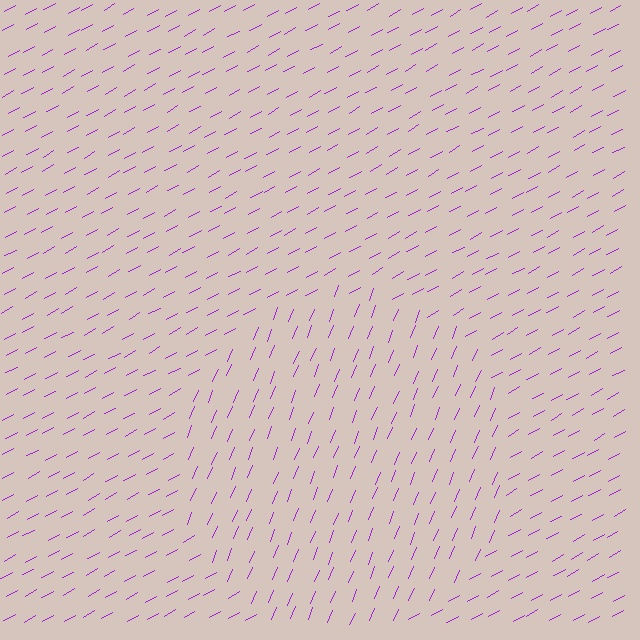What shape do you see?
I see a circle.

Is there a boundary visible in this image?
Yes, there is a texture boundary formed by a change in line orientation.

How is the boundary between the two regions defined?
The boundary is defined purely by a change in line orientation (approximately 39 degrees difference). All lines are the same color and thickness.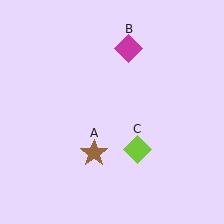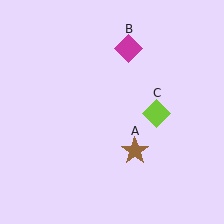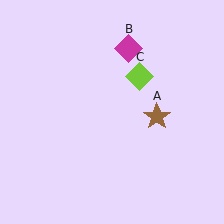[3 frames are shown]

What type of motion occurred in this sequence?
The brown star (object A), lime diamond (object C) rotated counterclockwise around the center of the scene.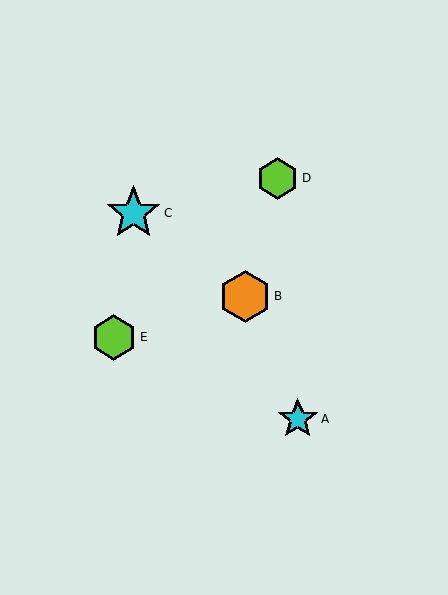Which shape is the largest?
The cyan star (labeled C) is the largest.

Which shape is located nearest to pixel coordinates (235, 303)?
The orange hexagon (labeled B) at (245, 296) is nearest to that location.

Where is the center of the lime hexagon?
The center of the lime hexagon is at (278, 178).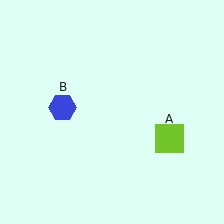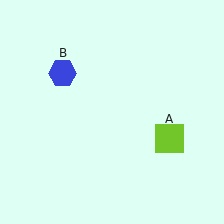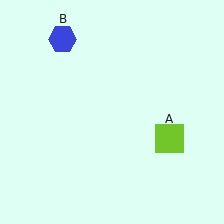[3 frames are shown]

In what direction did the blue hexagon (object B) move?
The blue hexagon (object B) moved up.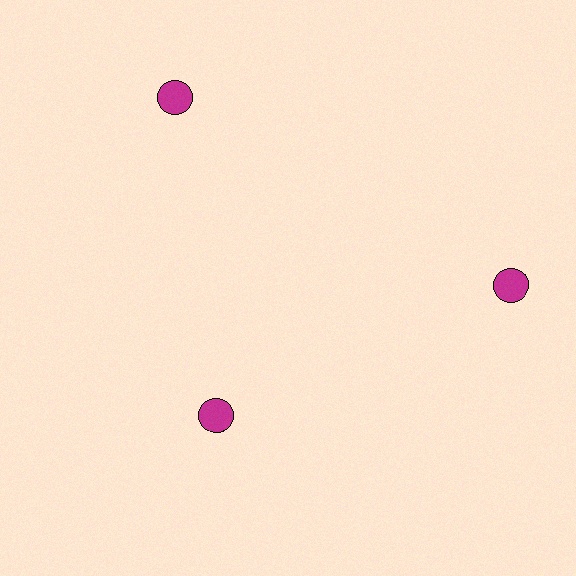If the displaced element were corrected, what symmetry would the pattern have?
It would have 3-fold rotational symmetry — the pattern would map onto itself every 120 degrees.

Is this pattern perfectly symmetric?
No. The 3 magenta circles are arranged in a ring, but one element near the 7 o'clock position is pulled inward toward the center, breaking the 3-fold rotational symmetry.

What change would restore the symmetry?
The symmetry would be restored by moving it outward, back onto the ring so that all 3 circles sit at equal angles and equal distance from the center.